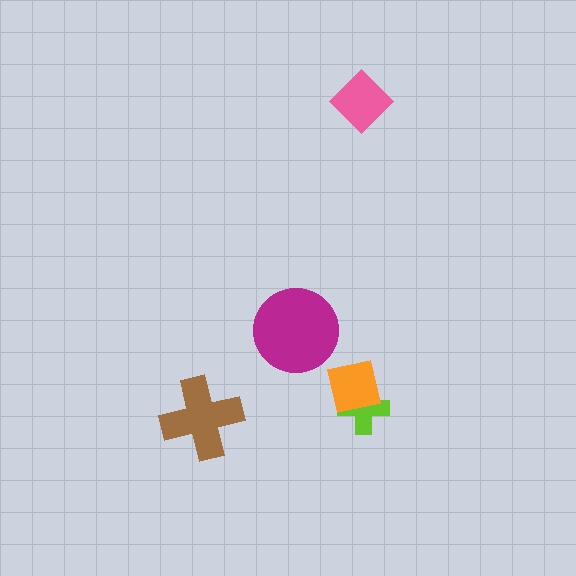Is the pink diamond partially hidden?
No, no other shape covers it.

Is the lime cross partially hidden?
Yes, it is partially covered by another shape.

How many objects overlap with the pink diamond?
0 objects overlap with the pink diamond.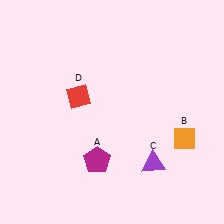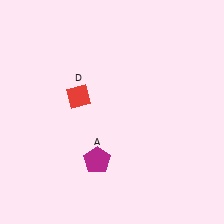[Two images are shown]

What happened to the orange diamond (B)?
The orange diamond (B) was removed in Image 2. It was in the bottom-right area of Image 1.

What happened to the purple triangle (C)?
The purple triangle (C) was removed in Image 2. It was in the bottom-right area of Image 1.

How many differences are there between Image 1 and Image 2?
There are 2 differences between the two images.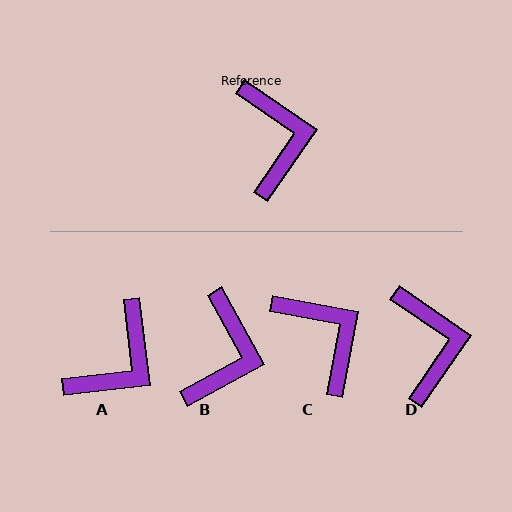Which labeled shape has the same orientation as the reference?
D.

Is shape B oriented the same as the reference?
No, it is off by about 27 degrees.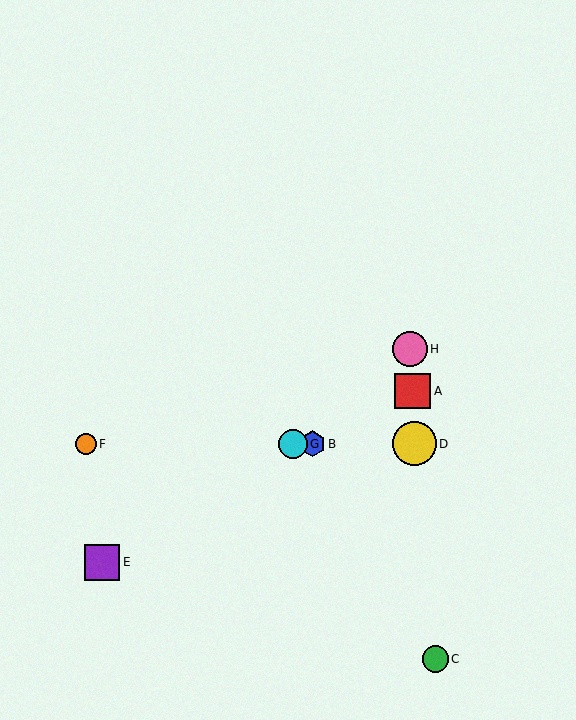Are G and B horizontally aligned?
Yes, both are at y≈444.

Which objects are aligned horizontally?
Objects B, D, F, G are aligned horizontally.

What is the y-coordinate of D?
Object D is at y≈444.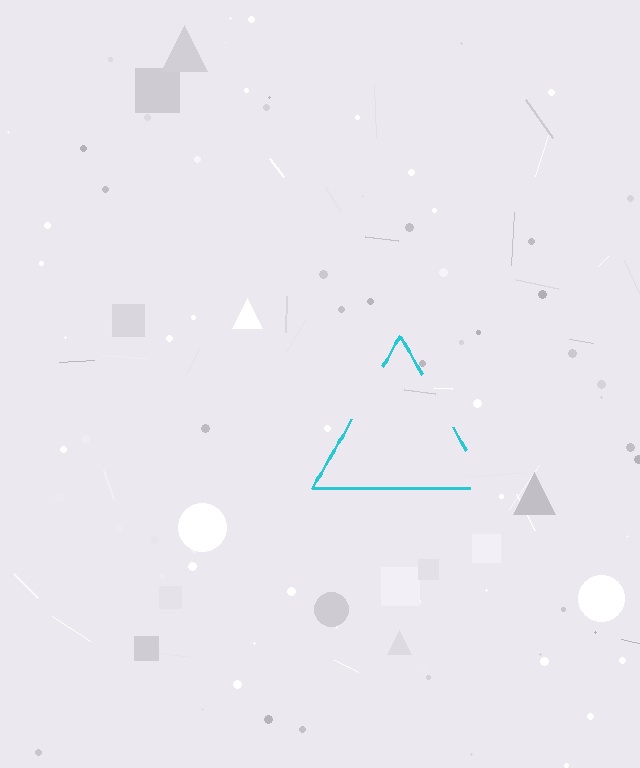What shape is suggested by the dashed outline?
The dashed outline suggests a triangle.